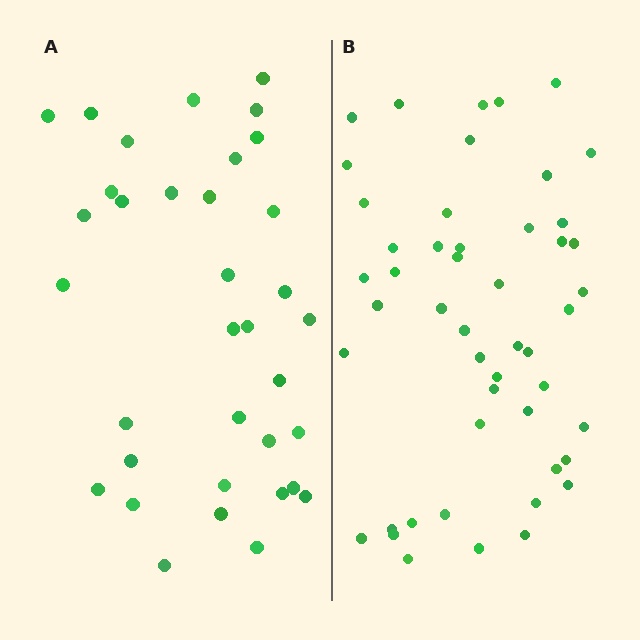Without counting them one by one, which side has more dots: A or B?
Region B (the right region) has more dots.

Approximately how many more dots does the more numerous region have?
Region B has approximately 15 more dots than region A.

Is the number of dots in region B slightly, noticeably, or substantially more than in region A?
Region B has noticeably more, but not dramatically so. The ratio is roughly 1.4 to 1.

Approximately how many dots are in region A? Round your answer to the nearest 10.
About 40 dots. (The exact count is 35, which rounds to 40.)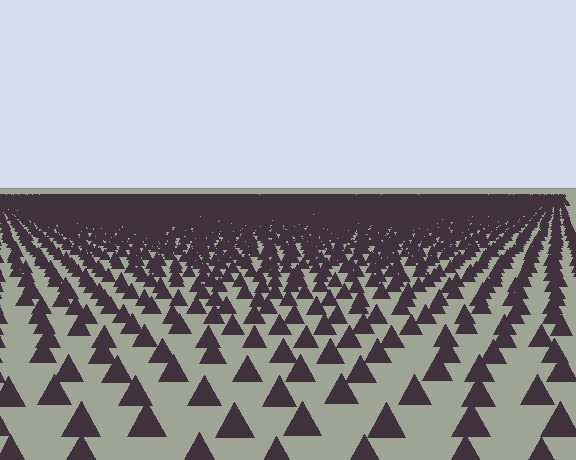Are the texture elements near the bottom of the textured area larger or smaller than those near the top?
Larger. Near the bottom, elements are closer to the viewer and appear at a bigger on-screen size.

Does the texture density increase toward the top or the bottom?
Density increases toward the top.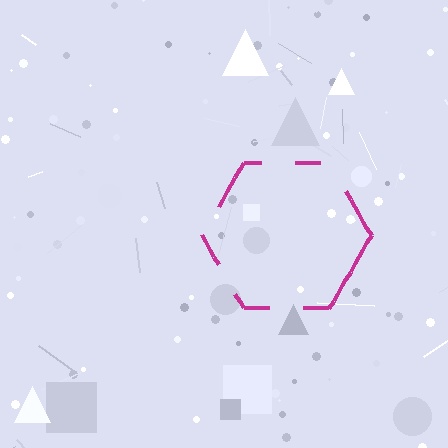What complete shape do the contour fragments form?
The contour fragments form a hexagon.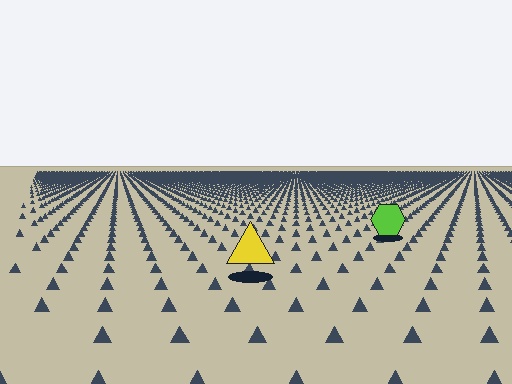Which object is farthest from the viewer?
The lime hexagon is farthest from the viewer. It appears smaller and the ground texture around it is denser.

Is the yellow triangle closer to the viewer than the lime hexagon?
Yes. The yellow triangle is closer — you can tell from the texture gradient: the ground texture is coarser near it.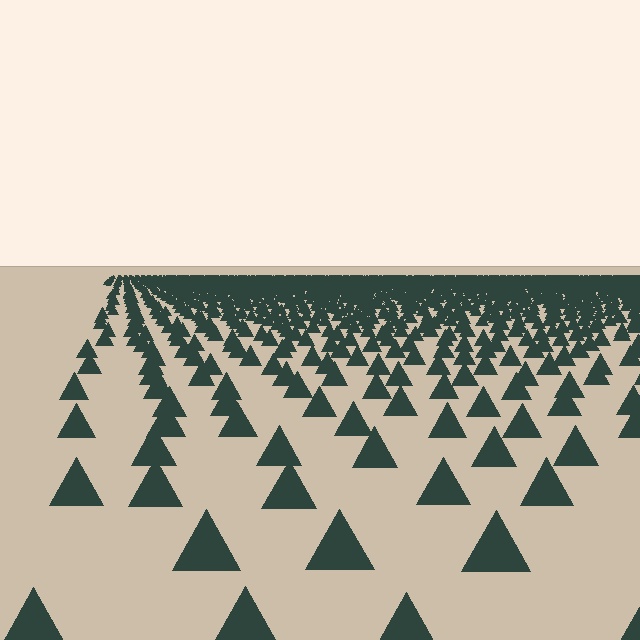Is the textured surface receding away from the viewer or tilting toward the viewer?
The surface is receding away from the viewer. Texture elements get smaller and denser toward the top.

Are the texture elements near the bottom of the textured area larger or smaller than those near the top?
Larger. Near the bottom, elements are closer to the viewer and appear at a bigger on-screen size.